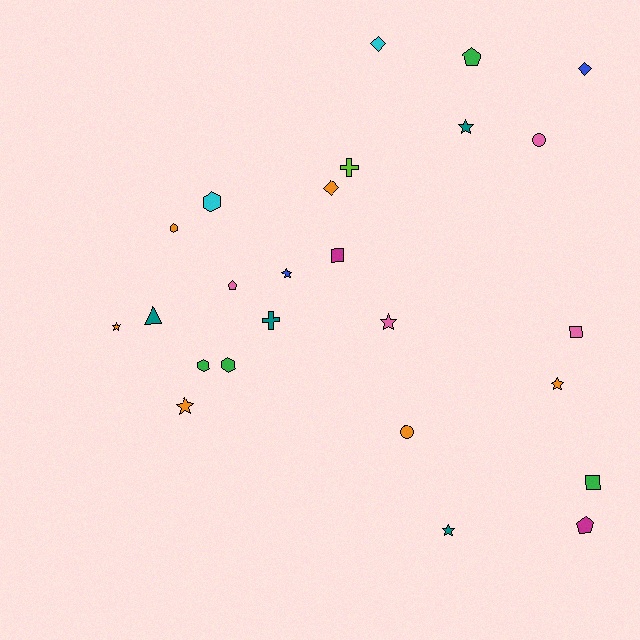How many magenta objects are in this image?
There are 2 magenta objects.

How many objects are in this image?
There are 25 objects.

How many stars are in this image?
There are 7 stars.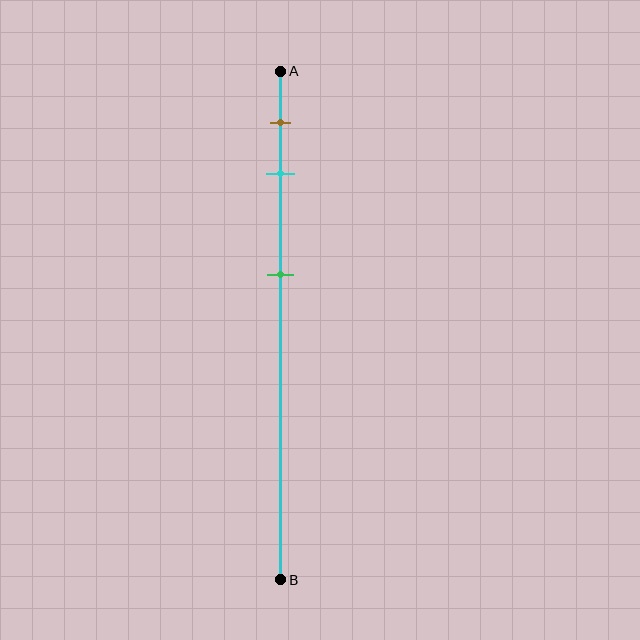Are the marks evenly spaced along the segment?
No, the marks are not evenly spaced.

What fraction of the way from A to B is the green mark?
The green mark is approximately 40% (0.4) of the way from A to B.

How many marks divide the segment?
There are 3 marks dividing the segment.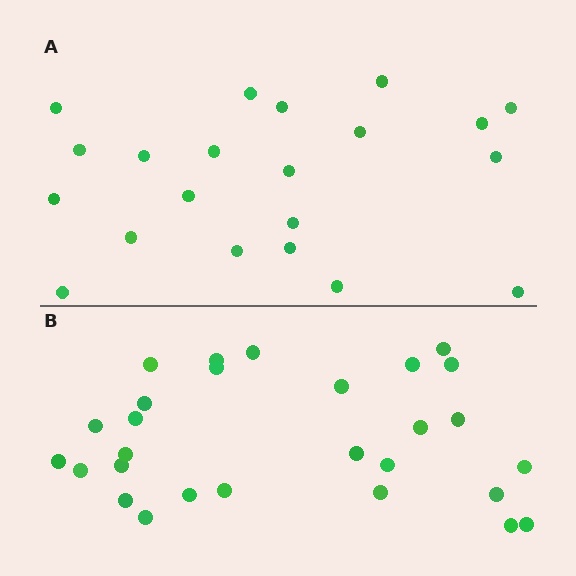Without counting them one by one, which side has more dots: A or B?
Region B (the bottom region) has more dots.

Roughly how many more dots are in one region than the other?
Region B has roughly 8 or so more dots than region A.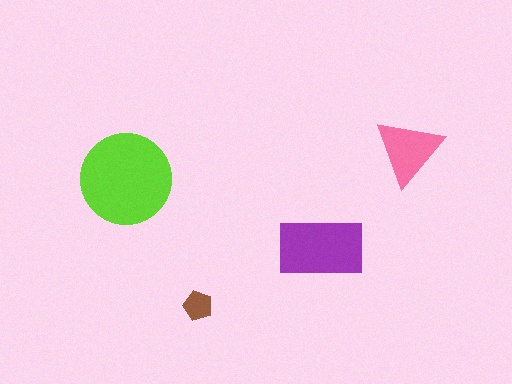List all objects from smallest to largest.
The brown pentagon, the pink triangle, the purple rectangle, the lime circle.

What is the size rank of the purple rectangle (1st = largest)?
2nd.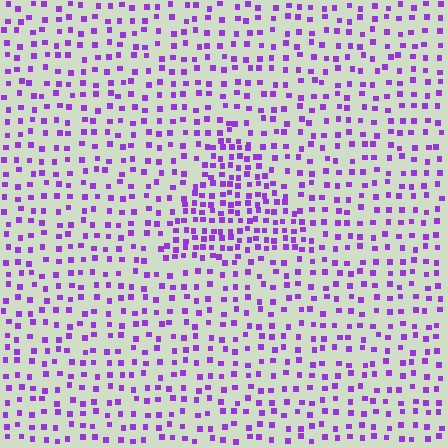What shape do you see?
I see a triangle.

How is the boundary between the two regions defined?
The boundary is defined by a change in element density (approximately 2.0x ratio). All elements are the same color, size, and shape.